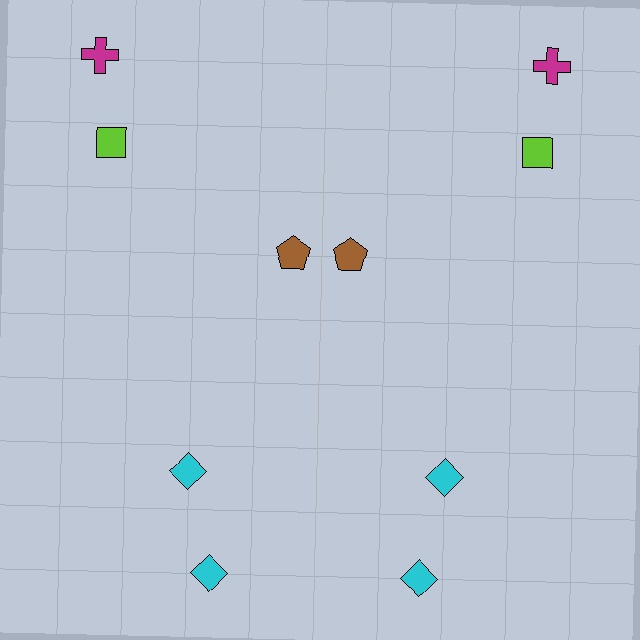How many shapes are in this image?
There are 10 shapes in this image.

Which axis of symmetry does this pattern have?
The pattern has a vertical axis of symmetry running through the center of the image.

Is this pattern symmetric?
Yes, this pattern has bilateral (reflection) symmetry.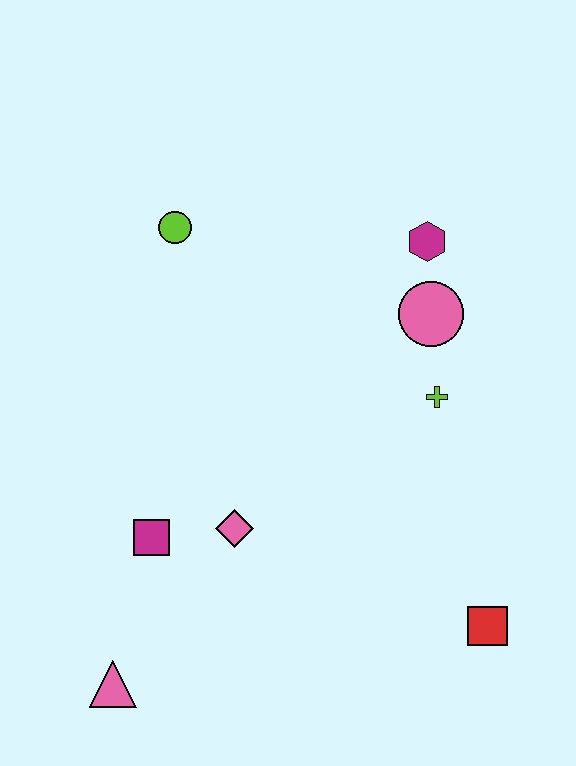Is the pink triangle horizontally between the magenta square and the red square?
No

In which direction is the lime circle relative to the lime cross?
The lime circle is to the left of the lime cross.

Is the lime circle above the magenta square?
Yes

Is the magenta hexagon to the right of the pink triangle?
Yes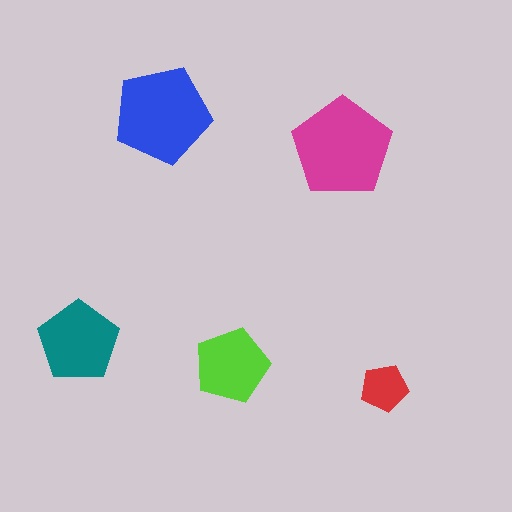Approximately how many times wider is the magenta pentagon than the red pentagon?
About 2 times wider.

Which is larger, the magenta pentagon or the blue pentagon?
The magenta one.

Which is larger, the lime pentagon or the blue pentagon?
The blue one.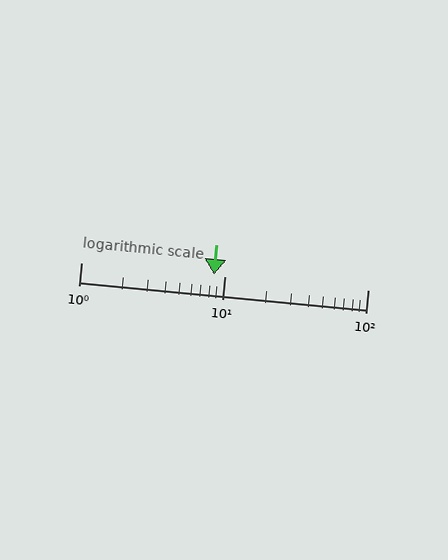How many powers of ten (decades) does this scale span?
The scale spans 2 decades, from 1 to 100.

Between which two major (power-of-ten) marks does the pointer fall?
The pointer is between 1 and 10.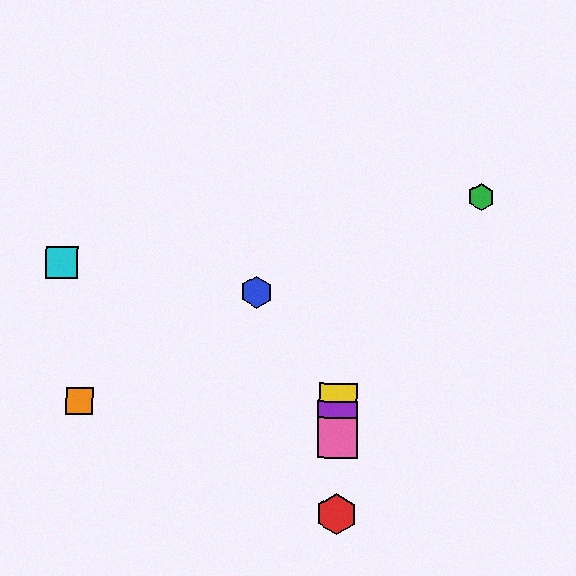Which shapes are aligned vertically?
The red hexagon, the yellow square, the purple square, the pink square are aligned vertically.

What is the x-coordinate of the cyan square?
The cyan square is at x≈62.